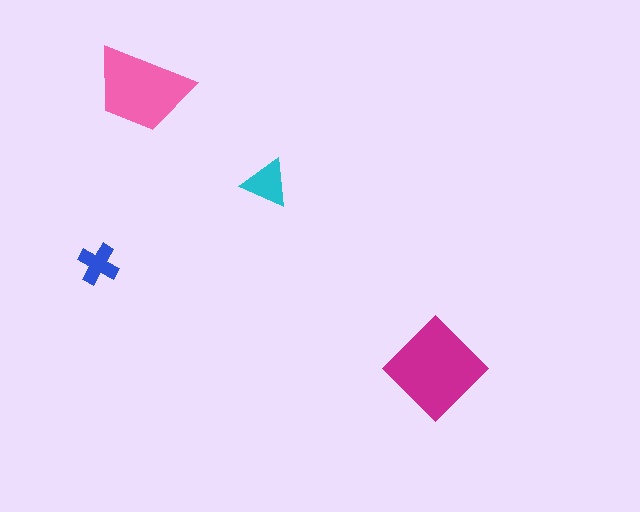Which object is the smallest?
The blue cross.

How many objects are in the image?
There are 4 objects in the image.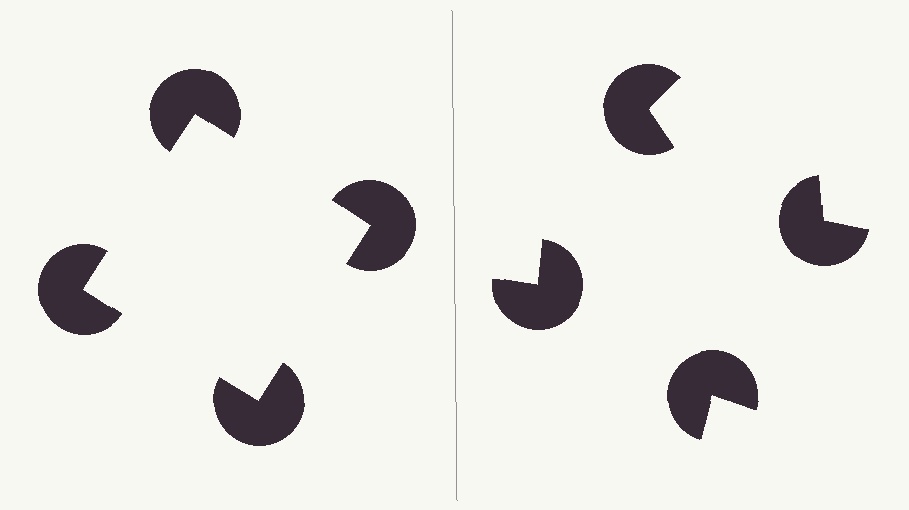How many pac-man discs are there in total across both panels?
8 — 4 on each side.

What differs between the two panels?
The pac-man discs are positioned identically on both sides; only the wedge orientations differ. On the left they align to a square; on the right they are misaligned.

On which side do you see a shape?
An illusory square appears on the left side. On the right side the wedge cuts are rotated, so no coherent shape forms.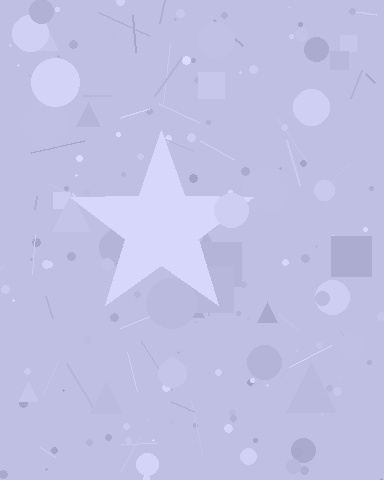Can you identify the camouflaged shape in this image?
The camouflaged shape is a star.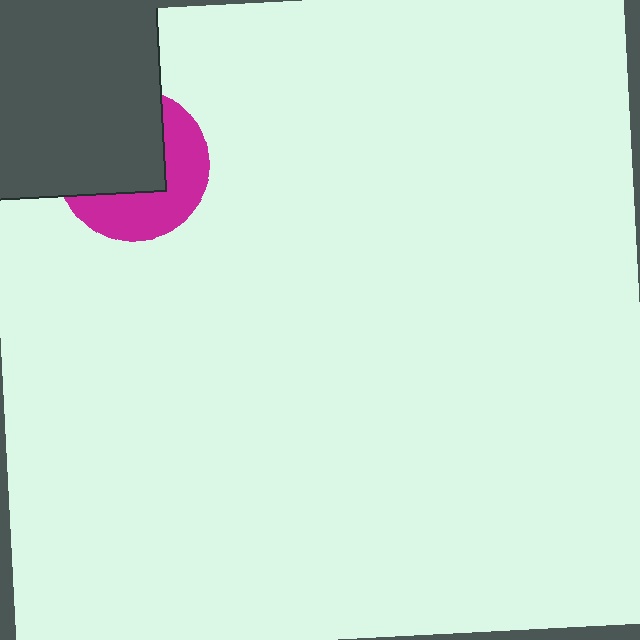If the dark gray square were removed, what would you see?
You would see the complete magenta circle.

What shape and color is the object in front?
The object in front is a dark gray square.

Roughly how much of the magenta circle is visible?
About half of it is visible (roughly 46%).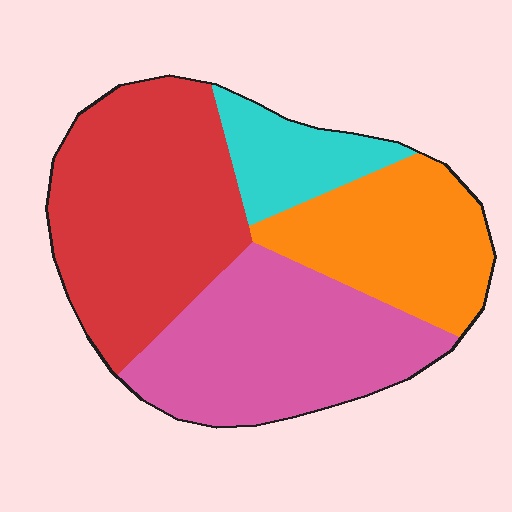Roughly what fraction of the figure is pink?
Pink covers 31% of the figure.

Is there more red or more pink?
Red.